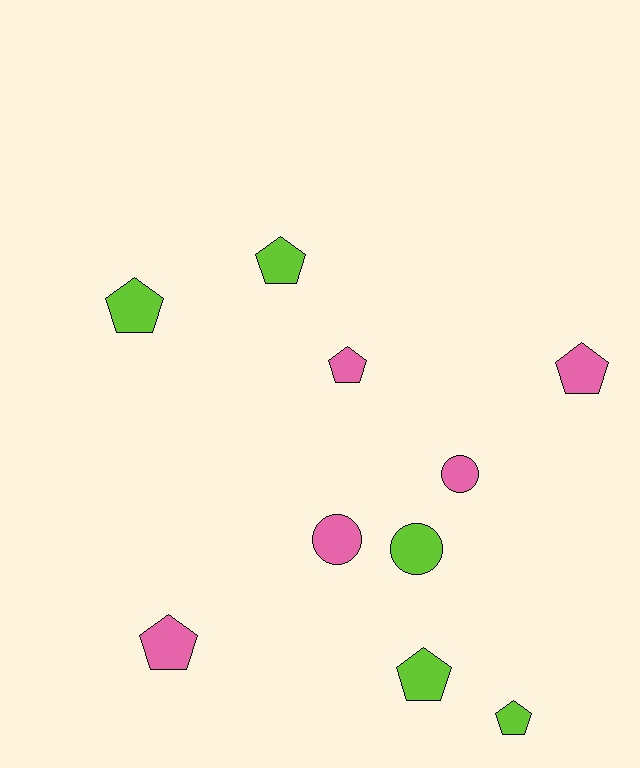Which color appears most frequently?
Lime, with 5 objects.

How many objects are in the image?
There are 10 objects.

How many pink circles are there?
There are 2 pink circles.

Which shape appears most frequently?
Pentagon, with 7 objects.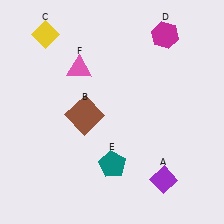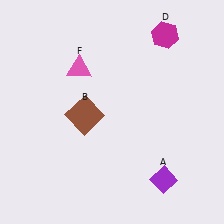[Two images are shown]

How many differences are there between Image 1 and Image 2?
There are 2 differences between the two images.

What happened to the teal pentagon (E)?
The teal pentagon (E) was removed in Image 2. It was in the bottom-right area of Image 1.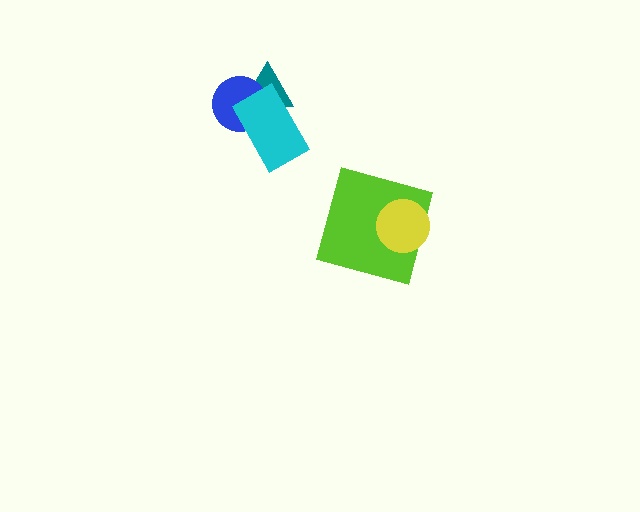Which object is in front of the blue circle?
The cyan rectangle is in front of the blue circle.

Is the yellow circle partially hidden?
No, no other shape covers it.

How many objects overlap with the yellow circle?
1 object overlaps with the yellow circle.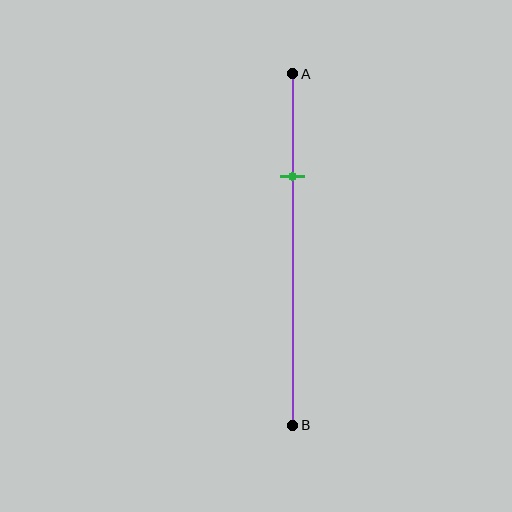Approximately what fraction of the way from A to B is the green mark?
The green mark is approximately 30% of the way from A to B.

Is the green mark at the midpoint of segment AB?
No, the mark is at about 30% from A, not at the 50% midpoint.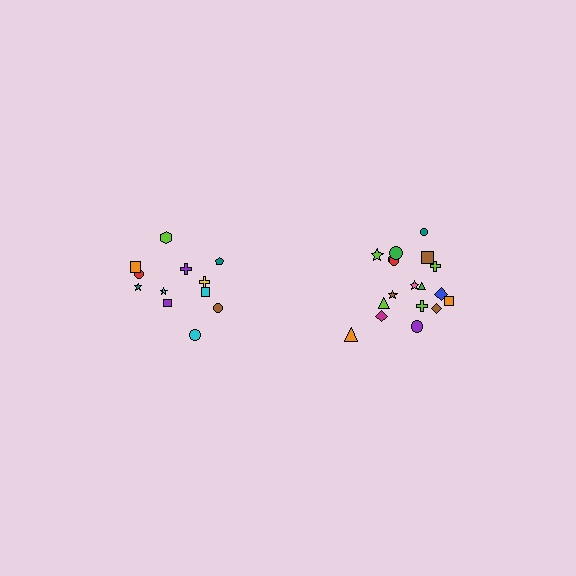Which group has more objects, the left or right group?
The right group.